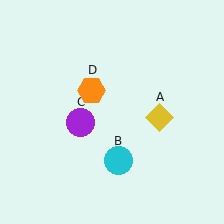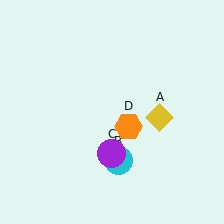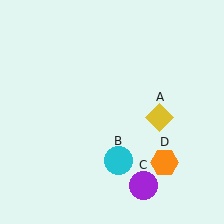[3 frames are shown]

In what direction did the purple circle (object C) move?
The purple circle (object C) moved down and to the right.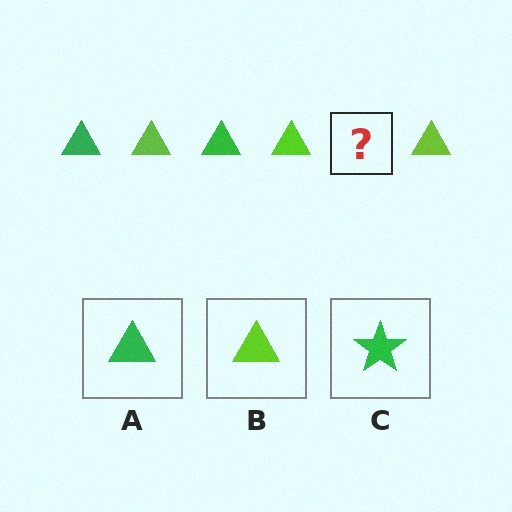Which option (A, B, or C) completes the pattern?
A.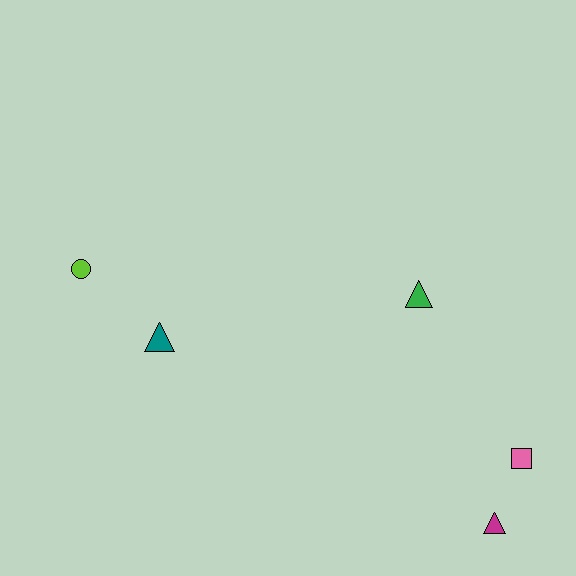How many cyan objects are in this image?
There are no cyan objects.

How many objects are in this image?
There are 5 objects.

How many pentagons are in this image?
There are no pentagons.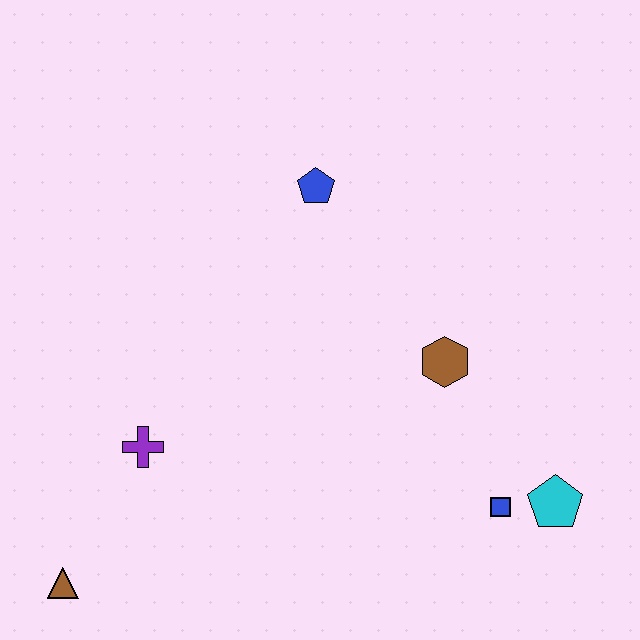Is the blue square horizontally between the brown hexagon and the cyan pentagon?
Yes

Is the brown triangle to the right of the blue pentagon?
No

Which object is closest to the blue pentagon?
The brown hexagon is closest to the blue pentagon.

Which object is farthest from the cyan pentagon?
The brown triangle is farthest from the cyan pentagon.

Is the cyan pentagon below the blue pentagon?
Yes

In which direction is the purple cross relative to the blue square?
The purple cross is to the left of the blue square.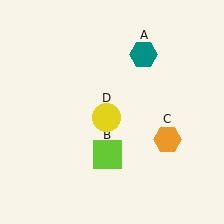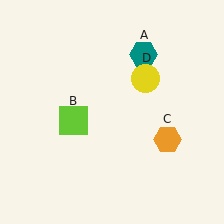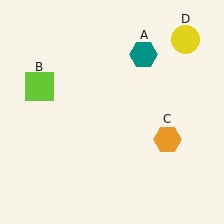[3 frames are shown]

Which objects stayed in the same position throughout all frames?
Teal hexagon (object A) and orange hexagon (object C) remained stationary.